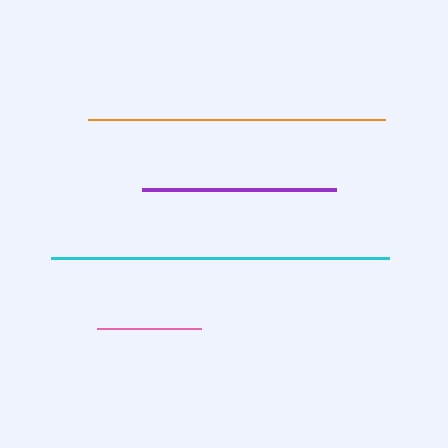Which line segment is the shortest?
The pink line is the shortest at approximately 104 pixels.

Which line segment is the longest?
The cyan line is the longest at approximately 338 pixels.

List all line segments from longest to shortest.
From longest to shortest: cyan, orange, purple, pink.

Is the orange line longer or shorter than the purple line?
The orange line is longer than the purple line.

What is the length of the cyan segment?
The cyan segment is approximately 338 pixels long.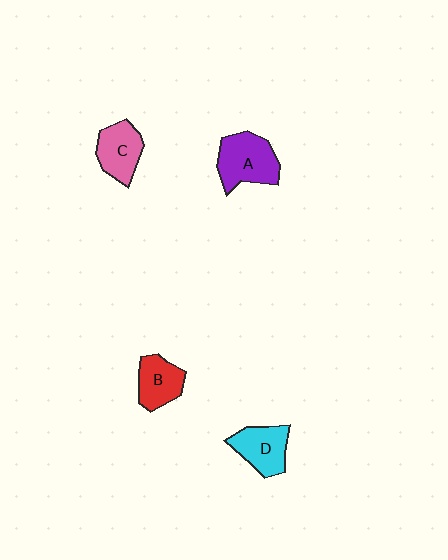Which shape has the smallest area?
Shape B (red).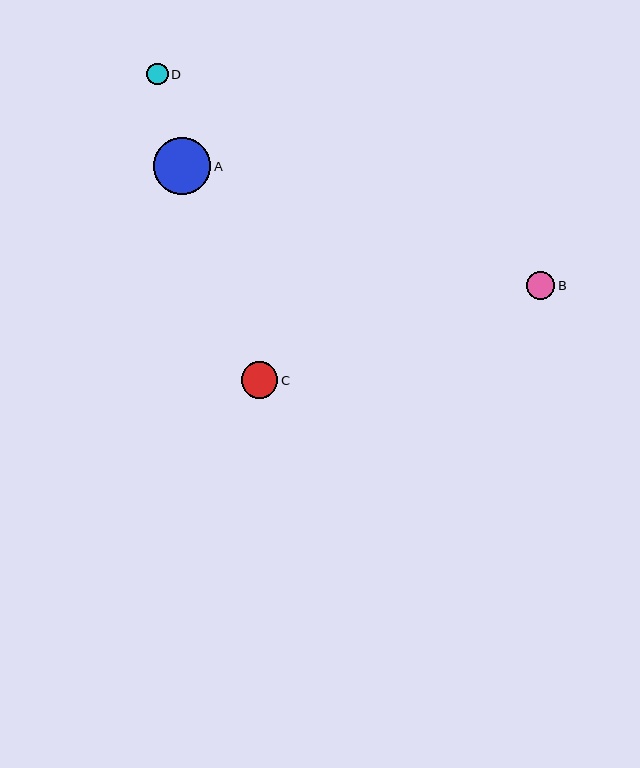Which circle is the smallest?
Circle D is the smallest with a size of approximately 21 pixels.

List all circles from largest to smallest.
From largest to smallest: A, C, B, D.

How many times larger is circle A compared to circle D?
Circle A is approximately 2.7 times the size of circle D.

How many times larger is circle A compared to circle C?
Circle A is approximately 1.6 times the size of circle C.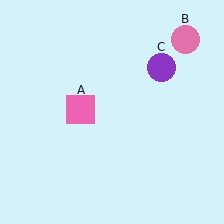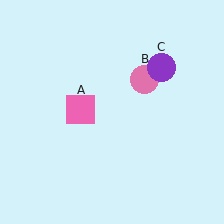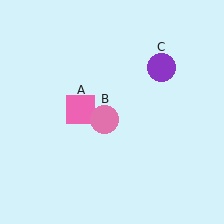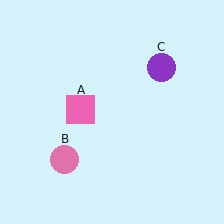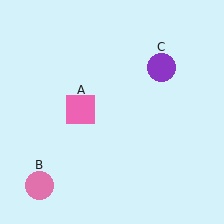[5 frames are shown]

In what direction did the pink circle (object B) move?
The pink circle (object B) moved down and to the left.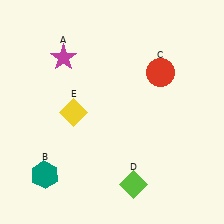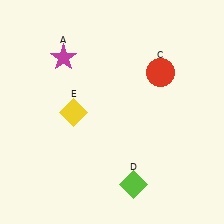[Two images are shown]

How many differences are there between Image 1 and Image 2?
There is 1 difference between the two images.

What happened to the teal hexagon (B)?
The teal hexagon (B) was removed in Image 2. It was in the bottom-left area of Image 1.